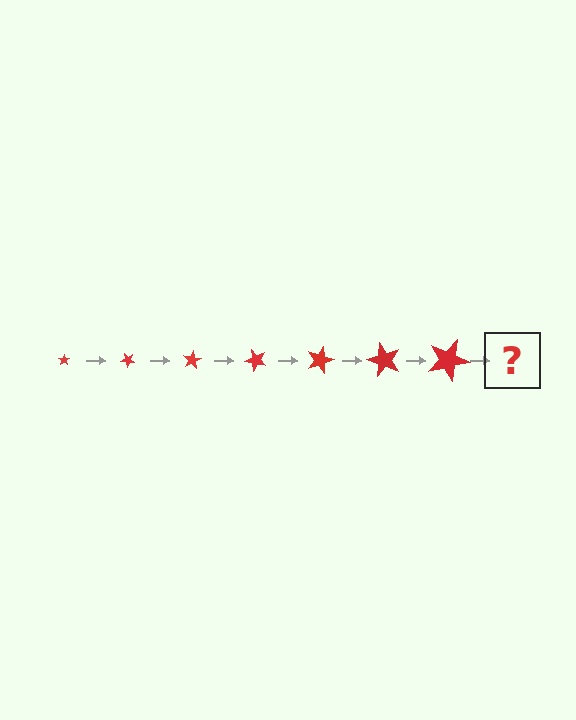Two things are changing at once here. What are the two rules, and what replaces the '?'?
The two rules are that the star grows larger each step and it rotates 40 degrees each step. The '?' should be a star, larger than the previous one and rotated 280 degrees from the start.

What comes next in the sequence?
The next element should be a star, larger than the previous one and rotated 280 degrees from the start.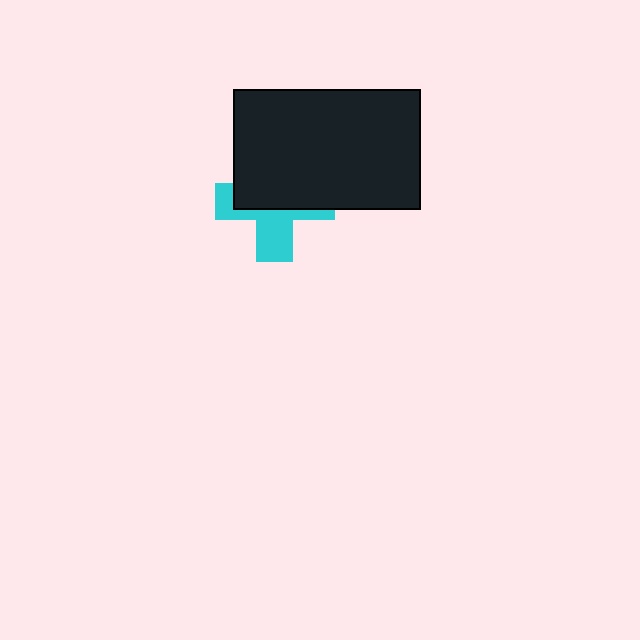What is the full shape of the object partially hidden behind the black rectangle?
The partially hidden object is a cyan cross.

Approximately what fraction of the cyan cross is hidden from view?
Roughly 57% of the cyan cross is hidden behind the black rectangle.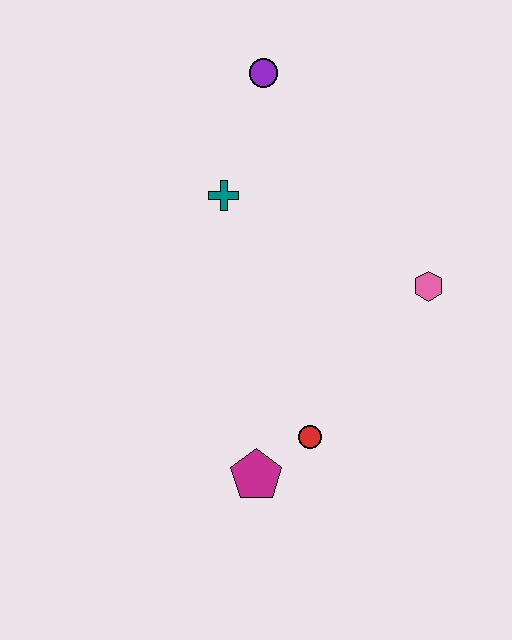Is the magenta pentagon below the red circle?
Yes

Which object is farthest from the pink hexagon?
The purple circle is farthest from the pink hexagon.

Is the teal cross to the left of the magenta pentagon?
Yes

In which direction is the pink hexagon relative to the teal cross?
The pink hexagon is to the right of the teal cross.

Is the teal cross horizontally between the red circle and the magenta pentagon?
No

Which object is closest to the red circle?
The magenta pentagon is closest to the red circle.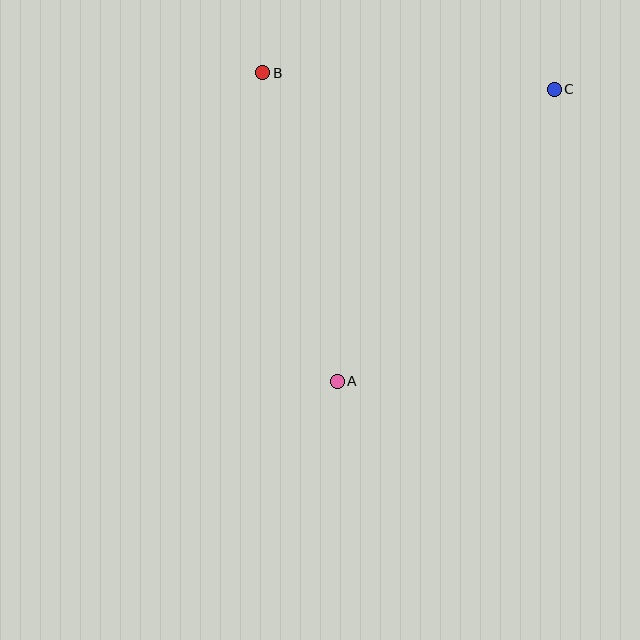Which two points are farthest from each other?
Points A and C are farthest from each other.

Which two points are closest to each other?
Points B and C are closest to each other.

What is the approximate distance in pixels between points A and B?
The distance between A and B is approximately 317 pixels.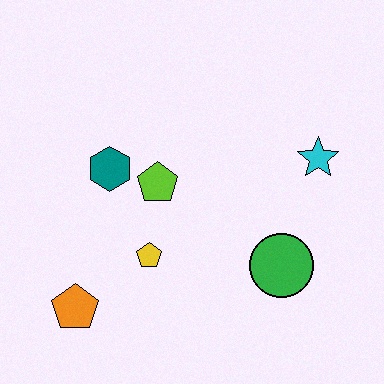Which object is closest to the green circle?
The cyan star is closest to the green circle.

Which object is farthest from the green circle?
The orange pentagon is farthest from the green circle.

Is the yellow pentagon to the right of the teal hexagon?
Yes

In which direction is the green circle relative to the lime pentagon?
The green circle is to the right of the lime pentagon.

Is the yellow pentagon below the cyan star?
Yes